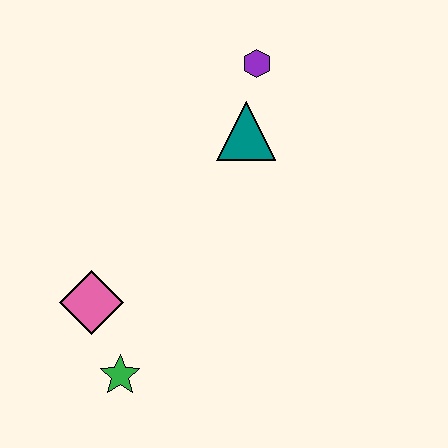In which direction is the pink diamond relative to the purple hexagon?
The pink diamond is below the purple hexagon.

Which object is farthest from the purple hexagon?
The green star is farthest from the purple hexagon.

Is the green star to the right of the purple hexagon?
No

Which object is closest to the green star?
The pink diamond is closest to the green star.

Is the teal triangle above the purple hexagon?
No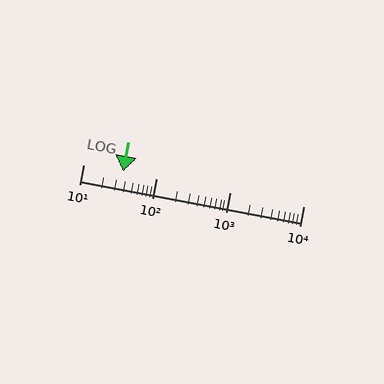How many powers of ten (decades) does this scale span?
The scale spans 3 decades, from 10 to 10000.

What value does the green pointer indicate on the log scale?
The pointer indicates approximately 35.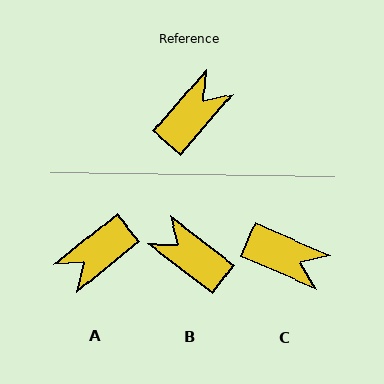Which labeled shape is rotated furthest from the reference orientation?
A, about 170 degrees away.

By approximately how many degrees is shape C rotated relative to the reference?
Approximately 72 degrees clockwise.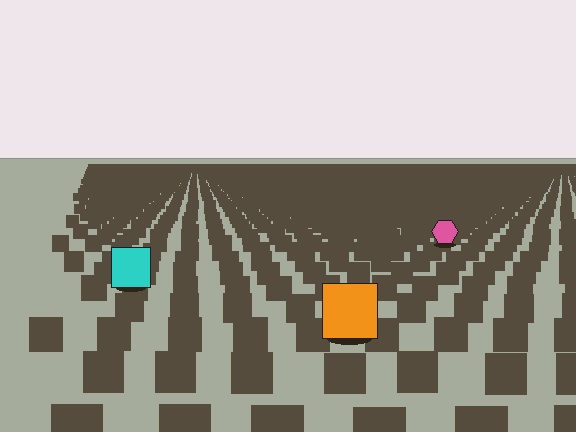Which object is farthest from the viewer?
The pink hexagon is farthest from the viewer. It appears smaller and the ground texture around it is denser.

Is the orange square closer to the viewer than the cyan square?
Yes. The orange square is closer — you can tell from the texture gradient: the ground texture is coarser near it.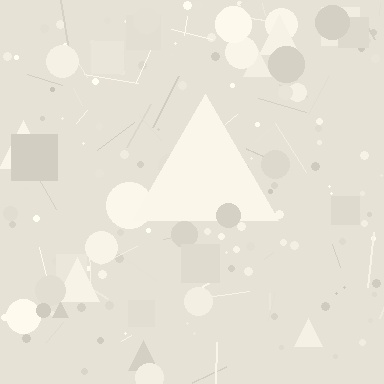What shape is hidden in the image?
A triangle is hidden in the image.